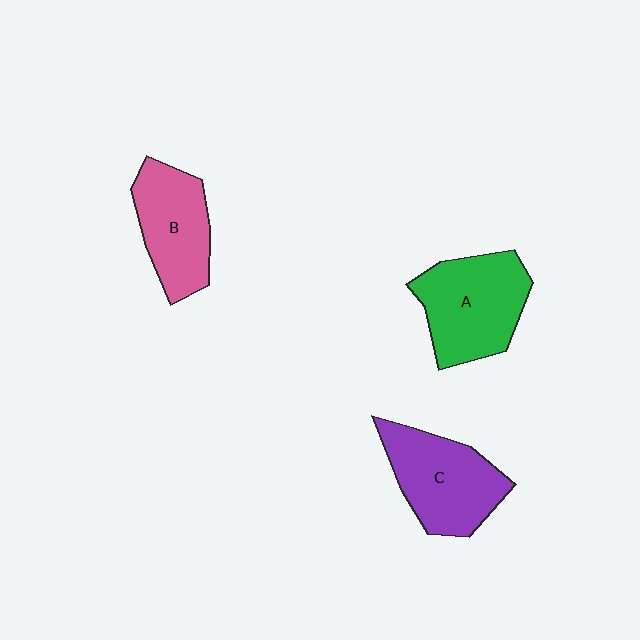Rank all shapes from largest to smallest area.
From largest to smallest: A (green), C (purple), B (pink).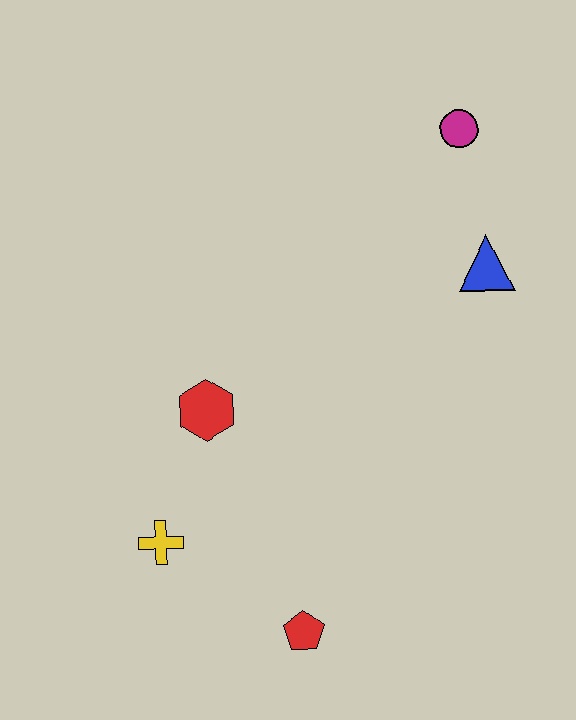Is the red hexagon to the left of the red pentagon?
Yes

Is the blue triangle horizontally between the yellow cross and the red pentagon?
No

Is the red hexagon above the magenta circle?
No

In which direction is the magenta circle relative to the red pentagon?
The magenta circle is above the red pentagon.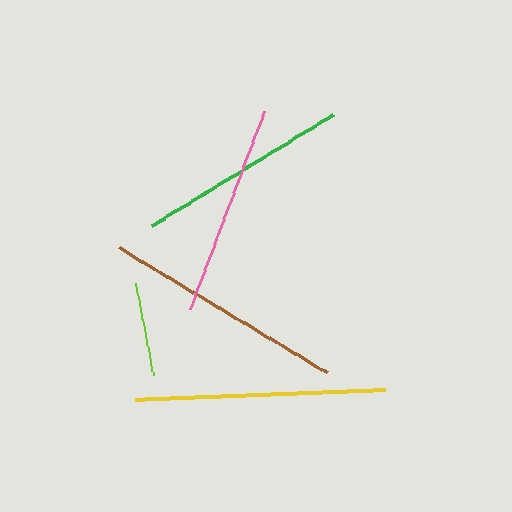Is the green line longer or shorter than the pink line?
The green line is longer than the pink line.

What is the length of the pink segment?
The pink segment is approximately 211 pixels long.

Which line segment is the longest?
The yellow line is the longest at approximately 251 pixels.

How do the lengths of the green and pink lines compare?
The green and pink lines are approximately the same length.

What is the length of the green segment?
The green segment is approximately 213 pixels long.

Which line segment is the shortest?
The lime line is the shortest at approximately 94 pixels.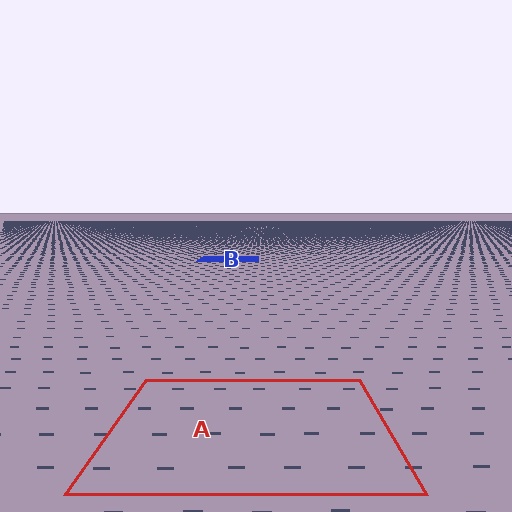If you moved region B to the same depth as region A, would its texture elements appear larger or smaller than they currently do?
They would appear larger. At a closer depth, the same texture elements are projected at a bigger on-screen size.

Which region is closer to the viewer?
Region A is closer. The texture elements there are larger and more spread out.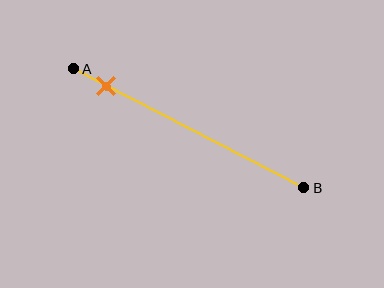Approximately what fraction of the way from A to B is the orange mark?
The orange mark is approximately 15% of the way from A to B.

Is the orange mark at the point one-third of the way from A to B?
No, the mark is at about 15% from A, not at the 33% one-third point.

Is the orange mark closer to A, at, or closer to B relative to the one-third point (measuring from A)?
The orange mark is closer to point A than the one-third point of segment AB.